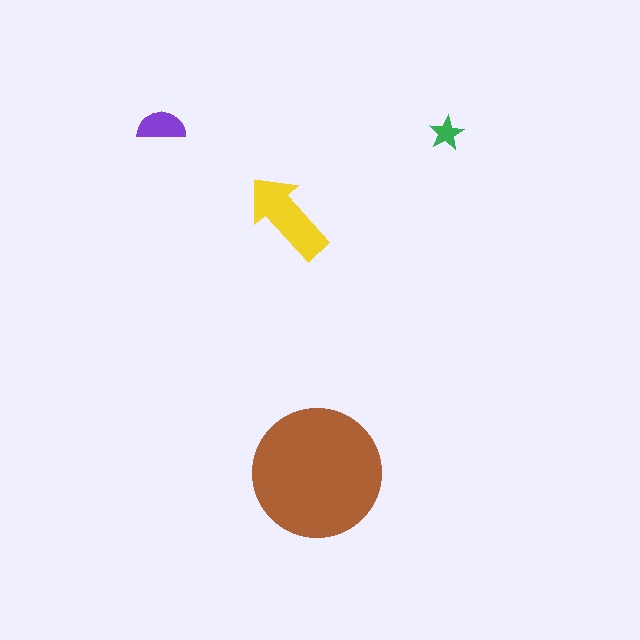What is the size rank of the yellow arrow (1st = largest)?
2nd.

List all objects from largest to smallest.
The brown circle, the yellow arrow, the purple semicircle, the green star.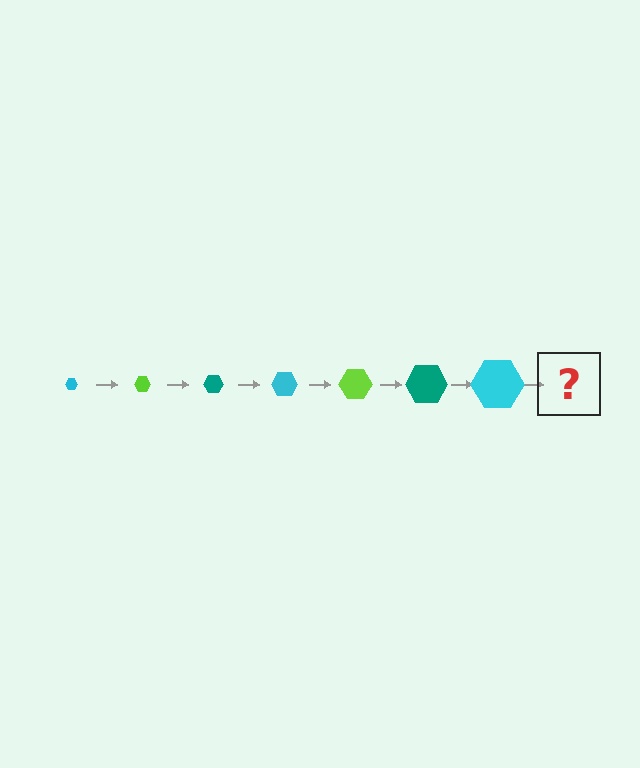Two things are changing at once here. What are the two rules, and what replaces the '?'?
The two rules are that the hexagon grows larger each step and the color cycles through cyan, lime, and teal. The '?' should be a lime hexagon, larger than the previous one.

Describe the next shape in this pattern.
It should be a lime hexagon, larger than the previous one.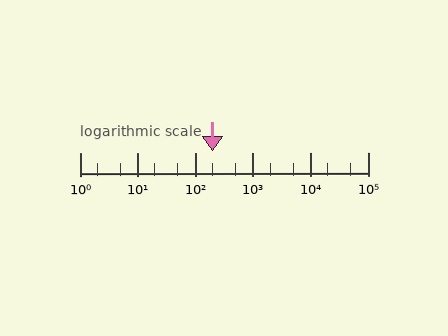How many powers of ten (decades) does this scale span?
The scale spans 5 decades, from 1 to 100000.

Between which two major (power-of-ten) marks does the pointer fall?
The pointer is between 100 and 1000.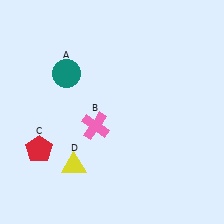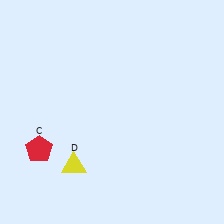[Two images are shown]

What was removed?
The pink cross (B), the teal circle (A) were removed in Image 2.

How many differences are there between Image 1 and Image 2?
There are 2 differences between the two images.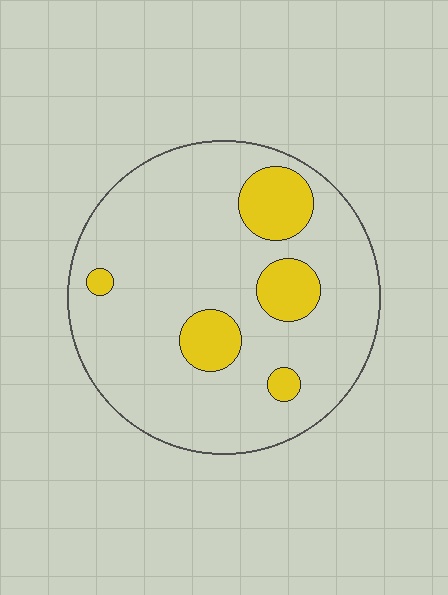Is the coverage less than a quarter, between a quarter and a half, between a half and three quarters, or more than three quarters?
Less than a quarter.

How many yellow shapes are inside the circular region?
5.